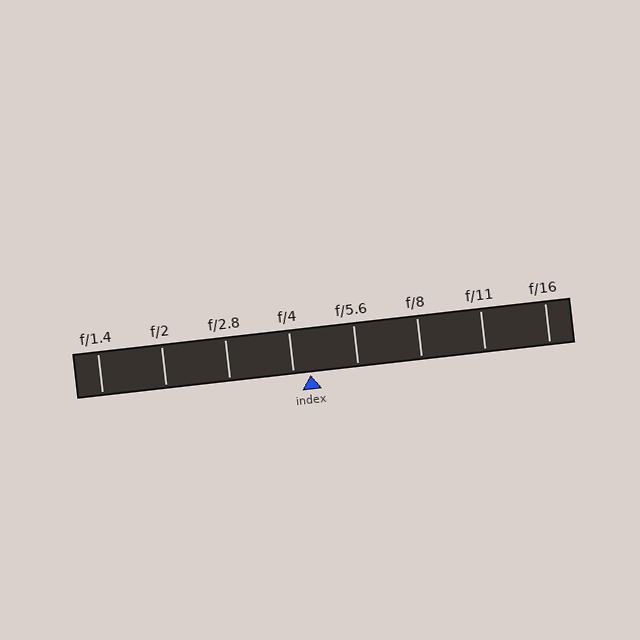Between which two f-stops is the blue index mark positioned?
The index mark is between f/4 and f/5.6.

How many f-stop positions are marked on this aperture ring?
There are 8 f-stop positions marked.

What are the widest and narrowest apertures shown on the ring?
The widest aperture shown is f/1.4 and the narrowest is f/16.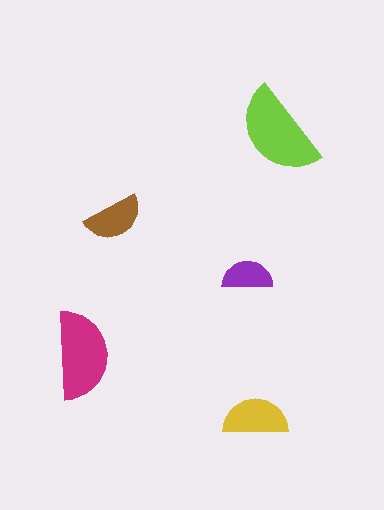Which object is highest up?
The lime semicircle is topmost.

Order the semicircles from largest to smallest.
the lime one, the magenta one, the yellow one, the brown one, the purple one.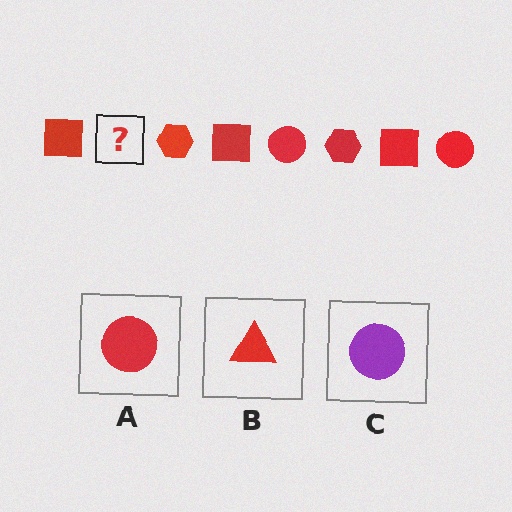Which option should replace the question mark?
Option A.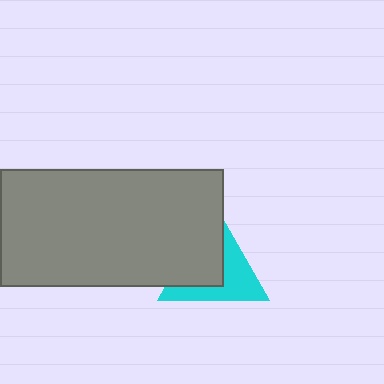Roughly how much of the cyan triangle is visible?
About half of it is visible (roughly 50%).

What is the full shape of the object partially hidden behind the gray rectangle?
The partially hidden object is a cyan triangle.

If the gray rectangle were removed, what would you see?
You would see the complete cyan triangle.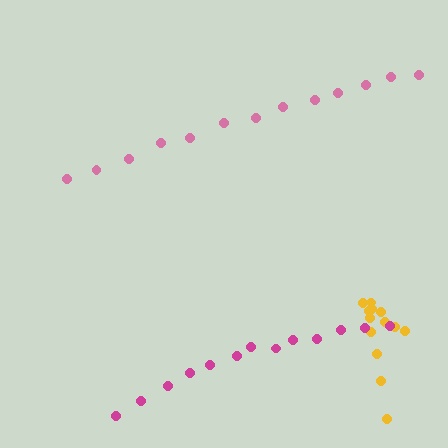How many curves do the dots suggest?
There are 3 distinct paths.